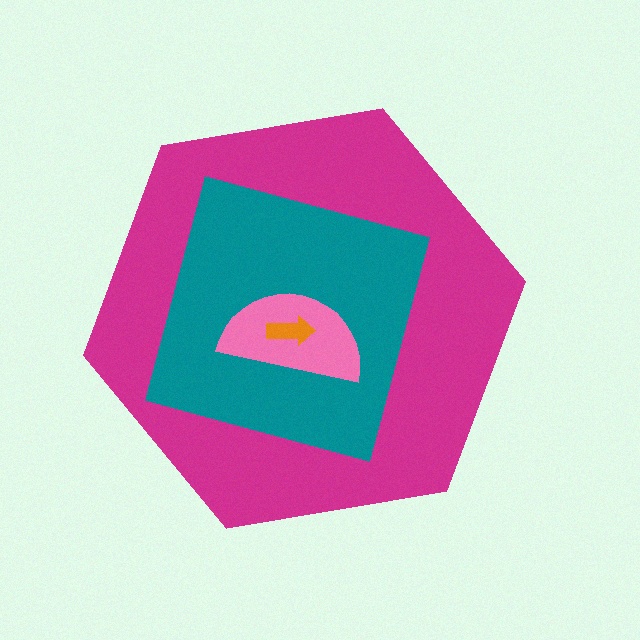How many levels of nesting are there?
4.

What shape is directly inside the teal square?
The pink semicircle.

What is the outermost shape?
The magenta hexagon.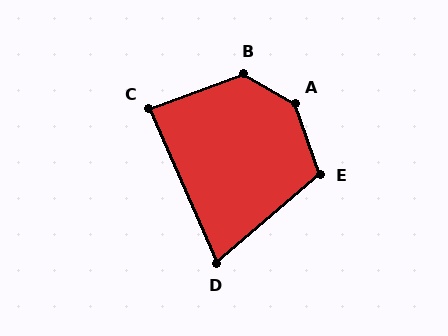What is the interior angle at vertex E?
Approximately 112 degrees (obtuse).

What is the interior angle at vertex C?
Approximately 86 degrees (approximately right).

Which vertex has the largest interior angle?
A, at approximately 139 degrees.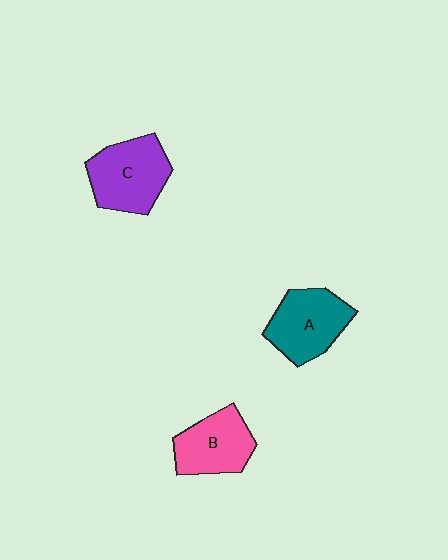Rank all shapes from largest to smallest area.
From largest to smallest: C (purple), A (teal), B (pink).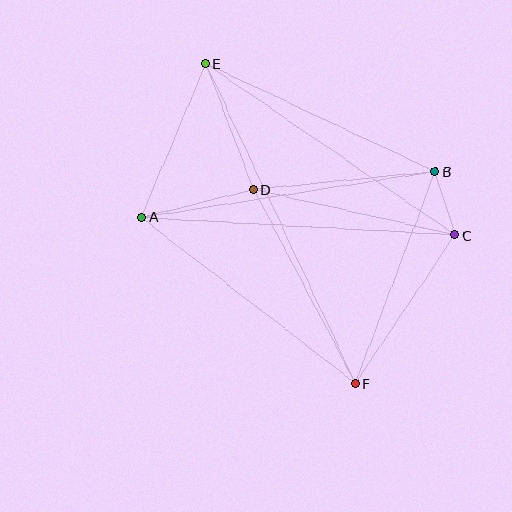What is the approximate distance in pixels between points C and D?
The distance between C and D is approximately 207 pixels.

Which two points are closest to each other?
Points B and C are closest to each other.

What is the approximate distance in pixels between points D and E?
The distance between D and E is approximately 135 pixels.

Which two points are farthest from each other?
Points E and F are farthest from each other.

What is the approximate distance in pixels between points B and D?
The distance between B and D is approximately 183 pixels.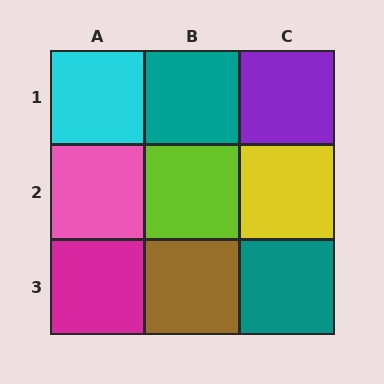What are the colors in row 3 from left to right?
Magenta, brown, teal.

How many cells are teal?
2 cells are teal.